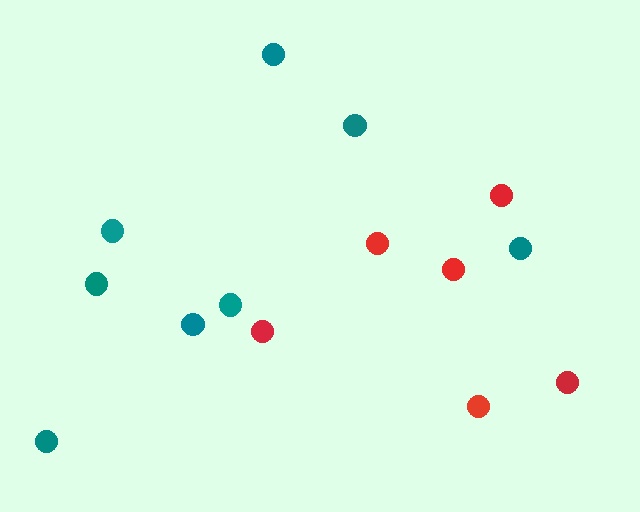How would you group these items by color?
There are 2 groups: one group of red circles (6) and one group of teal circles (8).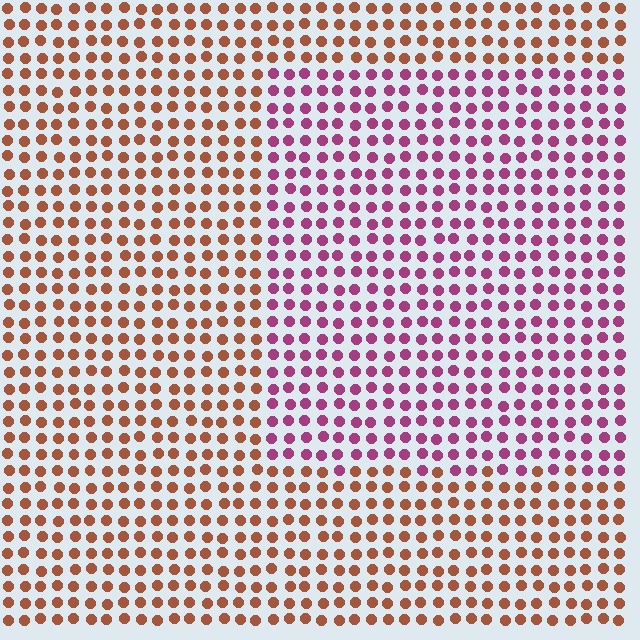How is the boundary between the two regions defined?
The boundary is defined purely by a slight shift in hue (about 54 degrees). Spacing, size, and orientation are identical on both sides.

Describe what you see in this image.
The image is filled with small brown elements in a uniform arrangement. A rectangle-shaped region is visible where the elements are tinted to a slightly different hue, forming a subtle color boundary.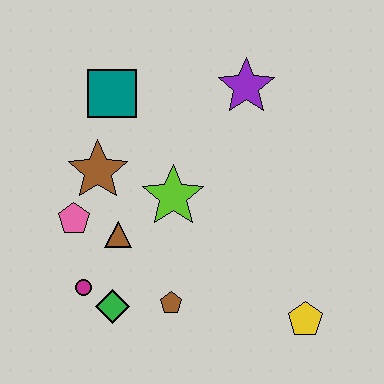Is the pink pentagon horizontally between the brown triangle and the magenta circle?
No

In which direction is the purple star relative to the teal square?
The purple star is to the right of the teal square.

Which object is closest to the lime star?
The brown triangle is closest to the lime star.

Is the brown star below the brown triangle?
No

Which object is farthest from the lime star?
The yellow pentagon is farthest from the lime star.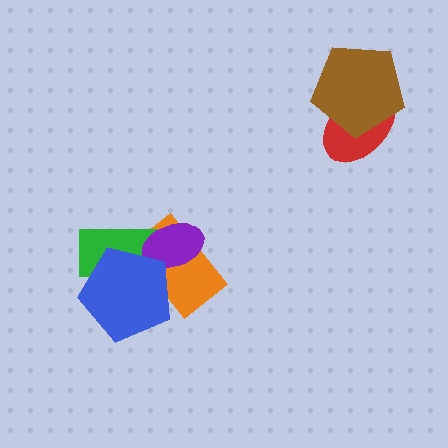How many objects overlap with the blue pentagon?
3 objects overlap with the blue pentagon.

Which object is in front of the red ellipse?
The brown pentagon is in front of the red ellipse.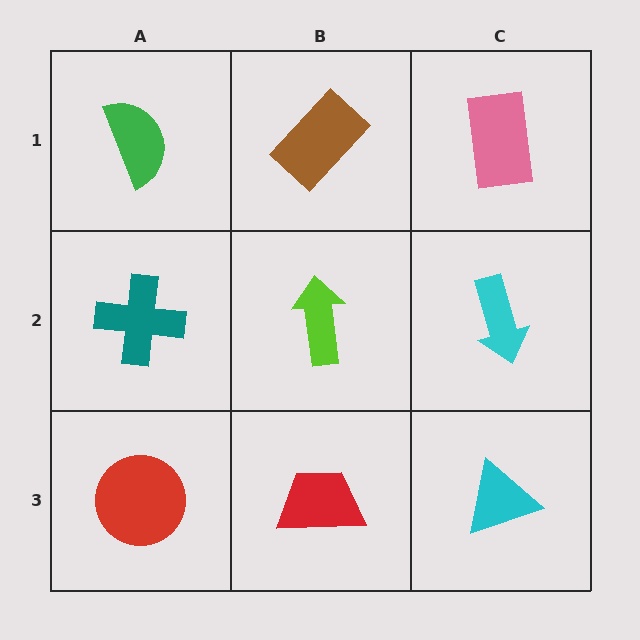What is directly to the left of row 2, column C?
A lime arrow.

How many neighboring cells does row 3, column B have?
3.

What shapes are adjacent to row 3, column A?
A teal cross (row 2, column A), a red trapezoid (row 3, column B).